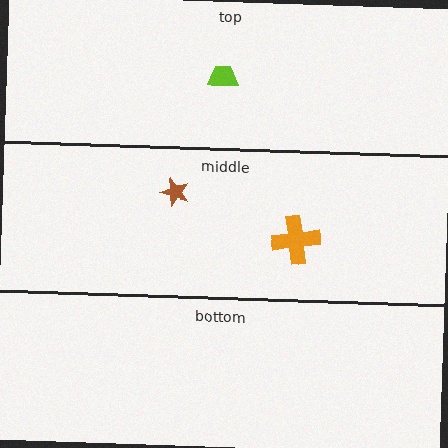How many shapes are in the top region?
1.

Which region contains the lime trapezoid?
The top region.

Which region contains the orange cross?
The middle region.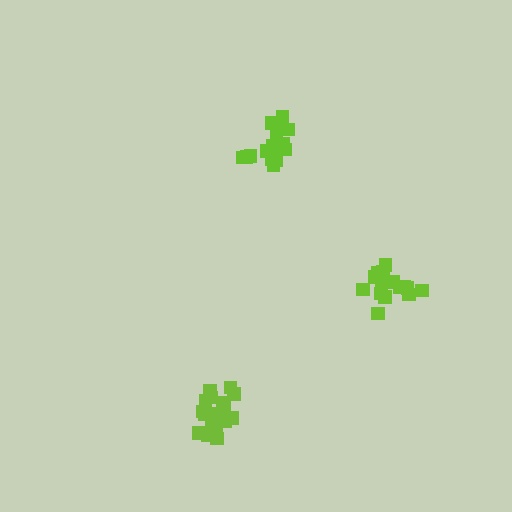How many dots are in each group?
Group 1: 15 dots, Group 2: 21 dots, Group 3: 15 dots (51 total).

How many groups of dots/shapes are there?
There are 3 groups.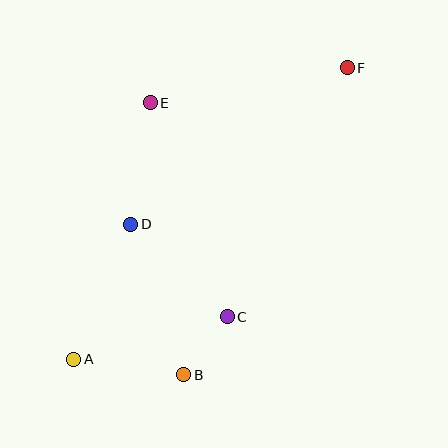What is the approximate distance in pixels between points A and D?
The distance between A and D is approximately 146 pixels.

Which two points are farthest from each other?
Points A and F are farthest from each other.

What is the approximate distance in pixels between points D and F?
The distance between D and F is approximately 267 pixels.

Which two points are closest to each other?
Points B and C are closest to each other.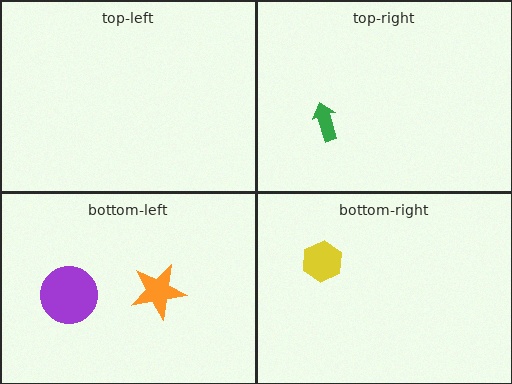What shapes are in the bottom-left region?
The purple circle, the orange star.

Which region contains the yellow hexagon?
The bottom-right region.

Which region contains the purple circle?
The bottom-left region.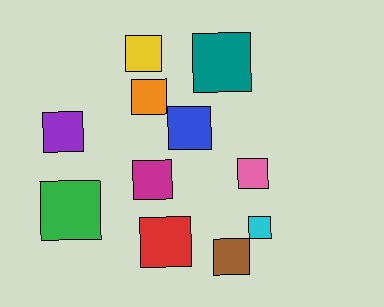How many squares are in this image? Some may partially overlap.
There are 11 squares.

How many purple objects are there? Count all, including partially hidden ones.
There is 1 purple object.